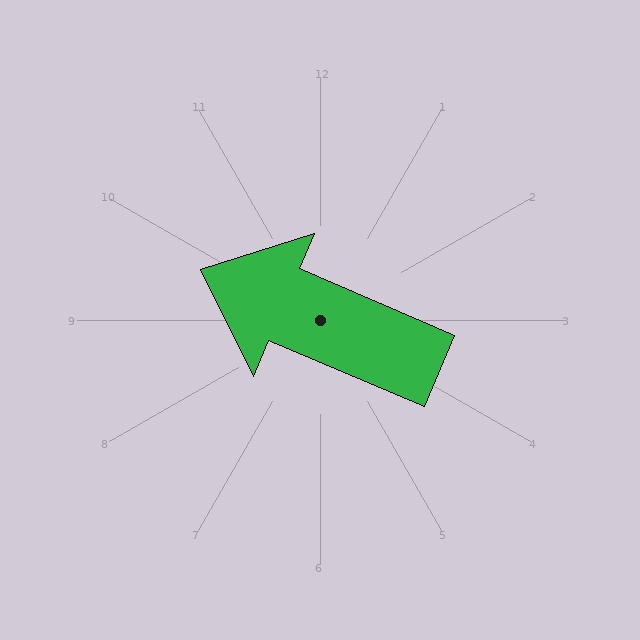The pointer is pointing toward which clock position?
Roughly 10 o'clock.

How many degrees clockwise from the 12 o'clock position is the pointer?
Approximately 293 degrees.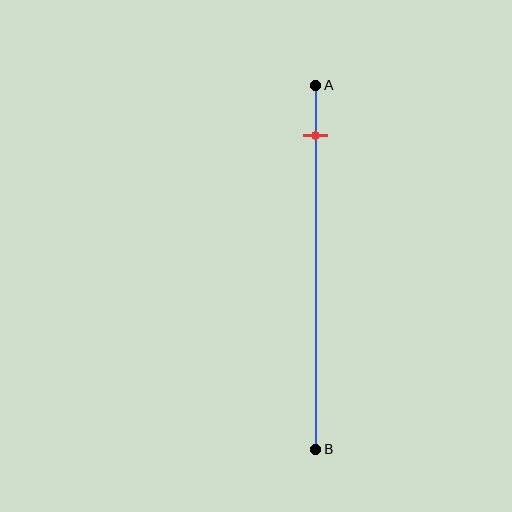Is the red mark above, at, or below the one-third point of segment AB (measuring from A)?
The red mark is above the one-third point of segment AB.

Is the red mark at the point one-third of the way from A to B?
No, the mark is at about 15% from A, not at the 33% one-third point.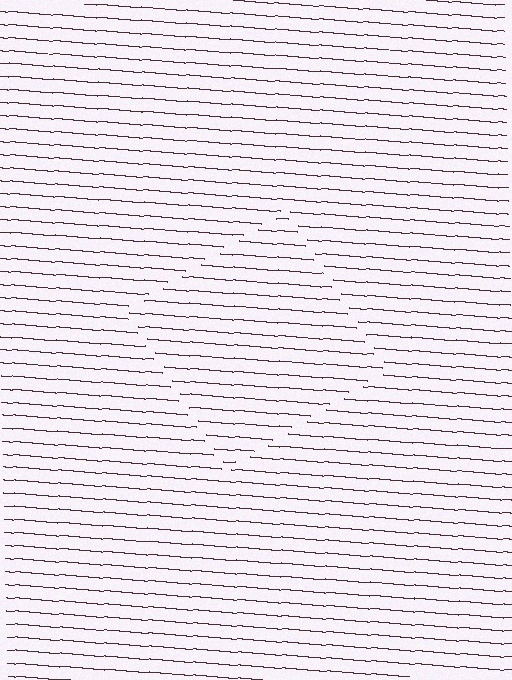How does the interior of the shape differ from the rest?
The interior of the shape contains the same grating, shifted by half a period — the contour is defined by the phase discontinuity where line-ends from the inner and outer gratings abut.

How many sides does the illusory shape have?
4 sides — the line-ends trace a square.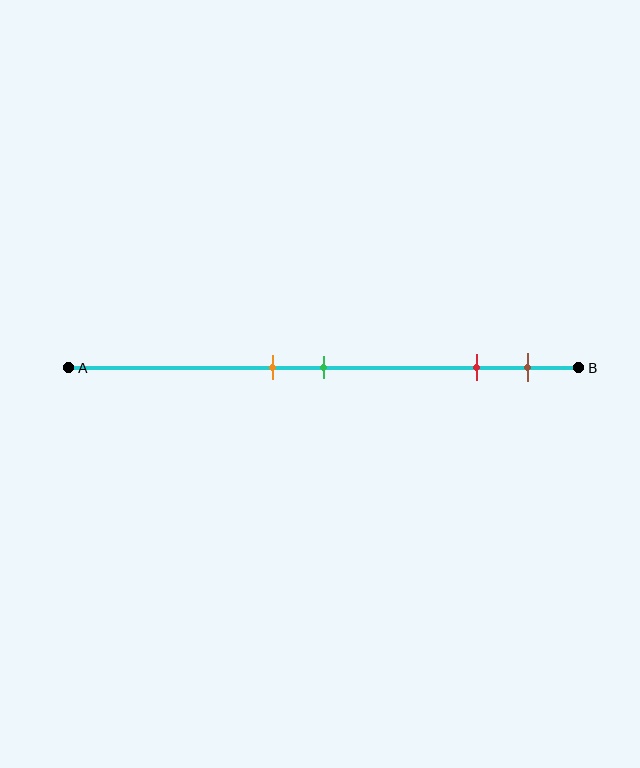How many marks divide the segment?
There are 4 marks dividing the segment.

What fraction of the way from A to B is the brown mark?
The brown mark is approximately 90% (0.9) of the way from A to B.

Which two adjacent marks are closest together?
The orange and green marks are the closest adjacent pair.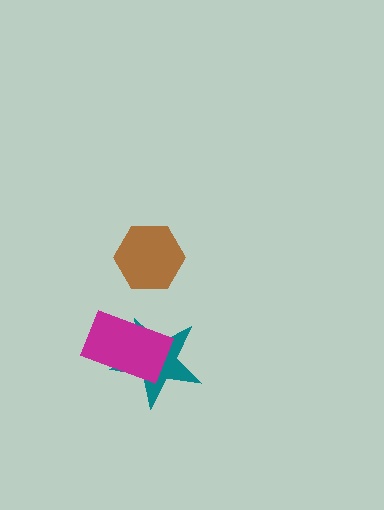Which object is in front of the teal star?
The magenta rectangle is in front of the teal star.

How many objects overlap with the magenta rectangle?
1 object overlaps with the magenta rectangle.